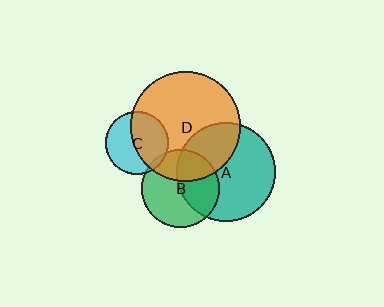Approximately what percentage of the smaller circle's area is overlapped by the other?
Approximately 45%.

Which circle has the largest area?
Circle D (orange).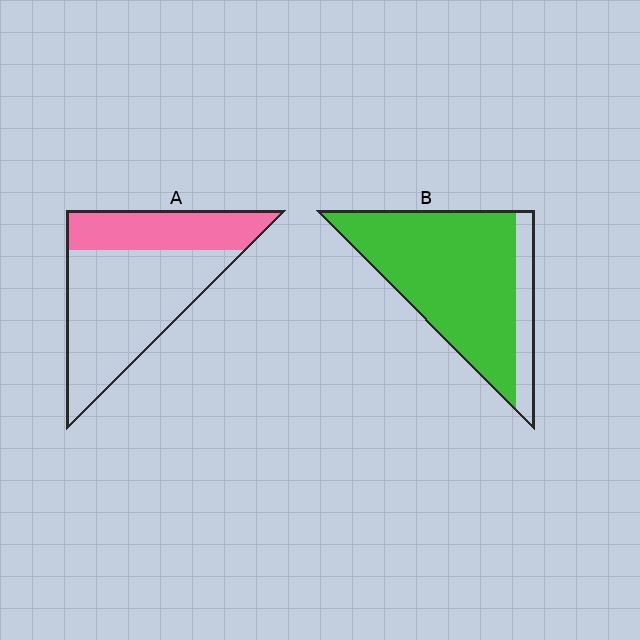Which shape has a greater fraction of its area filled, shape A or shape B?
Shape B.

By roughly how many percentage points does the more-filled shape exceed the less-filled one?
By roughly 50 percentage points (B over A).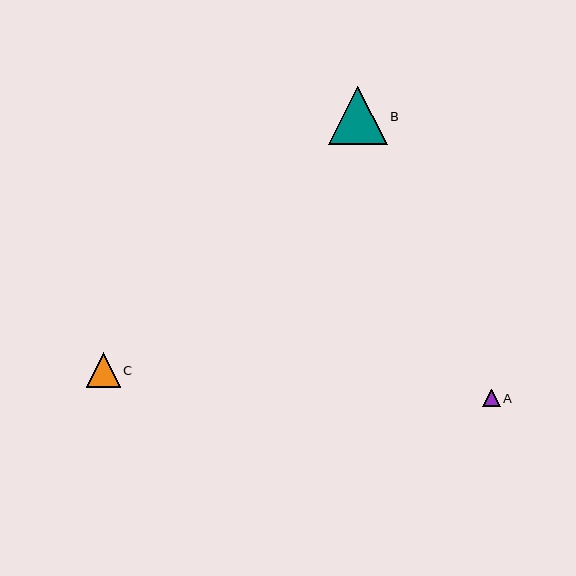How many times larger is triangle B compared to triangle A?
Triangle B is approximately 3.3 times the size of triangle A.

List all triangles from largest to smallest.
From largest to smallest: B, C, A.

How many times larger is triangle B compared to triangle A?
Triangle B is approximately 3.3 times the size of triangle A.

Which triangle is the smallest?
Triangle A is the smallest with a size of approximately 18 pixels.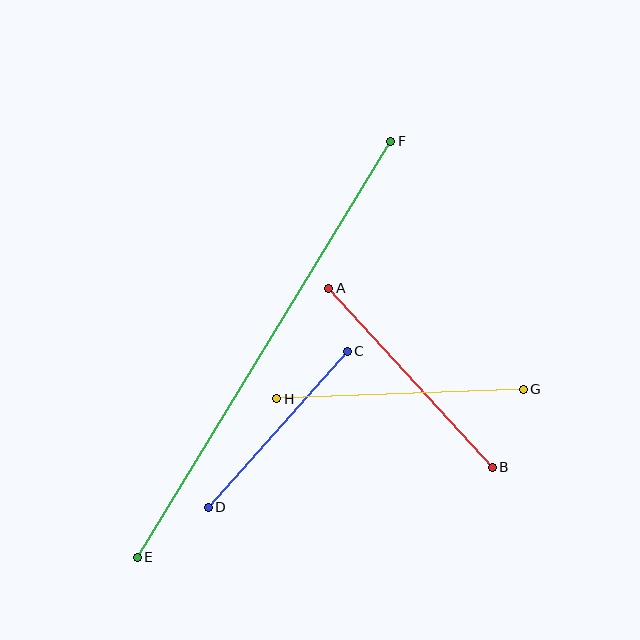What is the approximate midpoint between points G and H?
The midpoint is at approximately (400, 394) pixels.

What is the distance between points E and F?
The distance is approximately 487 pixels.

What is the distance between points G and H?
The distance is approximately 247 pixels.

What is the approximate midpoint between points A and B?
The midpoint is at approximately (410, 378) pixels.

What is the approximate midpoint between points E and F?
The midpoint is at approximately (264, 349) pixels.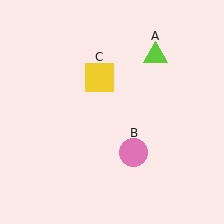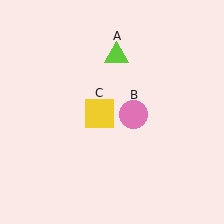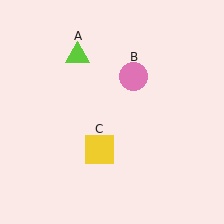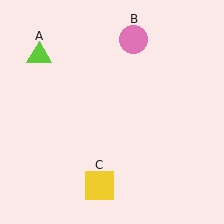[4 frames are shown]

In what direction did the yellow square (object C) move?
The yellow square (object C) moved down.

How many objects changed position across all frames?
3 objects changed position: lime triangle (object A), pink circle (object B), yellow square (object C).